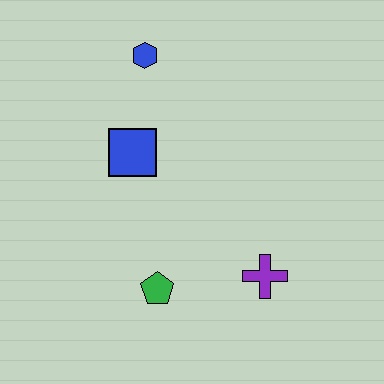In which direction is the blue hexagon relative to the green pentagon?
The blue hexagon is above the green pentagon.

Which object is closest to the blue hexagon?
The blue square is closest to the blue hexagon.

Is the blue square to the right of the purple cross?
No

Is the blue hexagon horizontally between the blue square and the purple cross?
Yes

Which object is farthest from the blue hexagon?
The purple cross is farthest from the blue hexagon.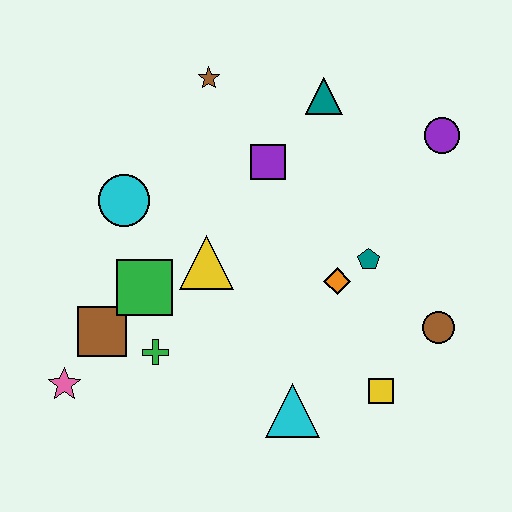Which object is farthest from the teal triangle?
The pink star is farthest from the teal triangle.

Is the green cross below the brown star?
Yes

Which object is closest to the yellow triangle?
The green square is closest to the yellow triangle.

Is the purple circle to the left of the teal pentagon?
No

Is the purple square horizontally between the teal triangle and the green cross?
Yes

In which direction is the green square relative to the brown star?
The green square is below the brown star.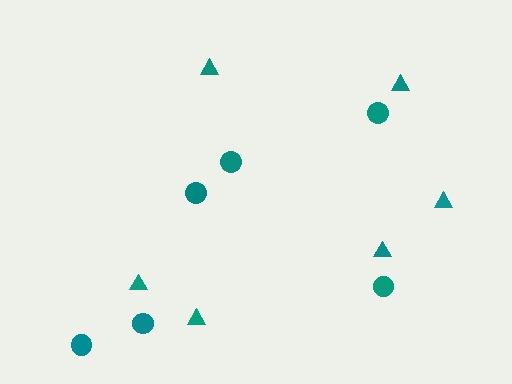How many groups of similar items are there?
There are 2 groups: one group of triangles (6) and one group of circles (6).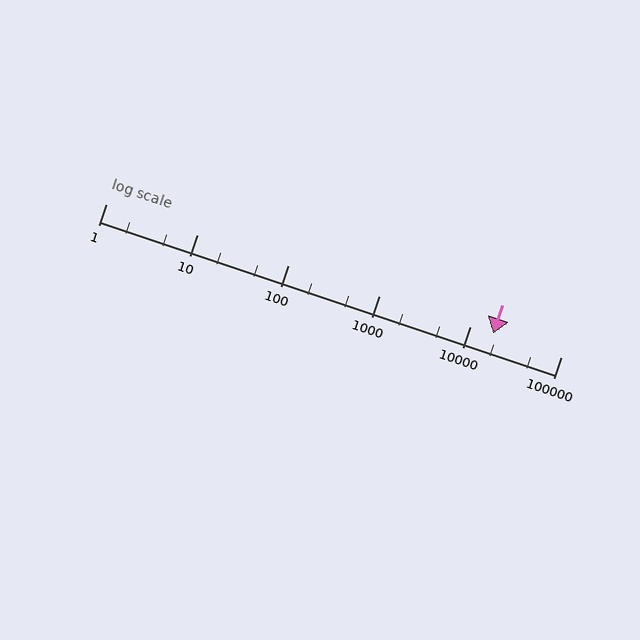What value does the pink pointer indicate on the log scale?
The pointer indicates approximately 18000.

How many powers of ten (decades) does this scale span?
The scale spans 5 decades, from 1 to 100000.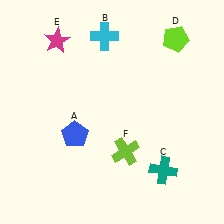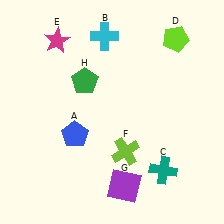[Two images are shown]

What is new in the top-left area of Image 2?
A green pentagon (H) was added in the top-left area of Image 2.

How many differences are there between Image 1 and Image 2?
There are 2 differences between the two images.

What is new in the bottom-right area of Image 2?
A purple square (G) was added in the bottom-right area of Image 2.